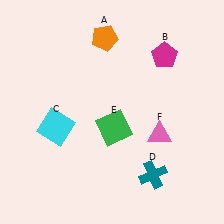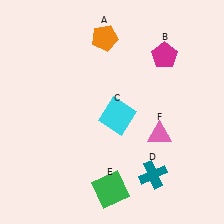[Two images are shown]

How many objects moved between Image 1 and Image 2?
2 objects moved between the two images.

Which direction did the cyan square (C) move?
The cyan square (C) moved right.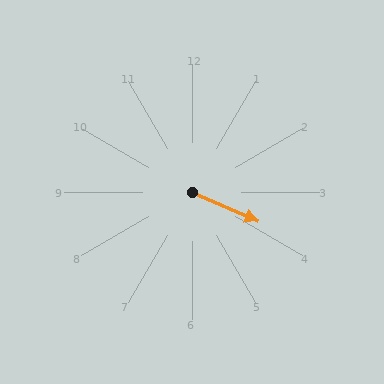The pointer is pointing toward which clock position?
Roughly 4 o'clock.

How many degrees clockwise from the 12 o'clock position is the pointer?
Approximately 114 degrees.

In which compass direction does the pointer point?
Southeast.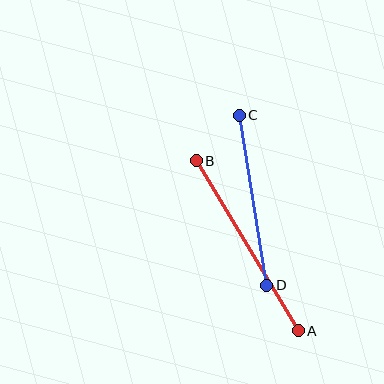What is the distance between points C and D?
The distance is approximately 172 pixels.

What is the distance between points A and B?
The distance is approximately 198 pixels.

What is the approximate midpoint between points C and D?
The midpoint is at approximately (253, 200) pixels.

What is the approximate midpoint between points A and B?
The midpoint is at approximately (247, 246) pixels.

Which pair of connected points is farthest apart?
Points A and B are farthest apart.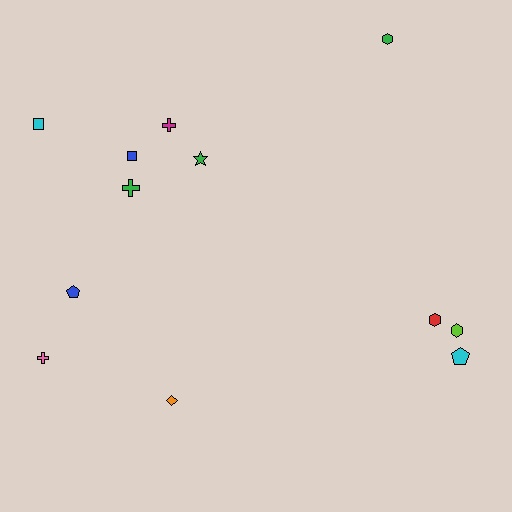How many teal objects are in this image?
There are no teal objects.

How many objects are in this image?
There are 12 objects.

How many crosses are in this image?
There are 3 crosses.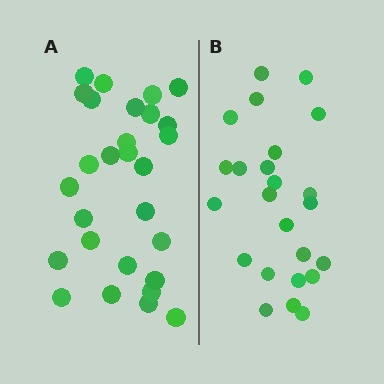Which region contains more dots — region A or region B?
Region A (the left region) has more dots.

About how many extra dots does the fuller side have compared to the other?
Region A has about 4 more dots than region B.